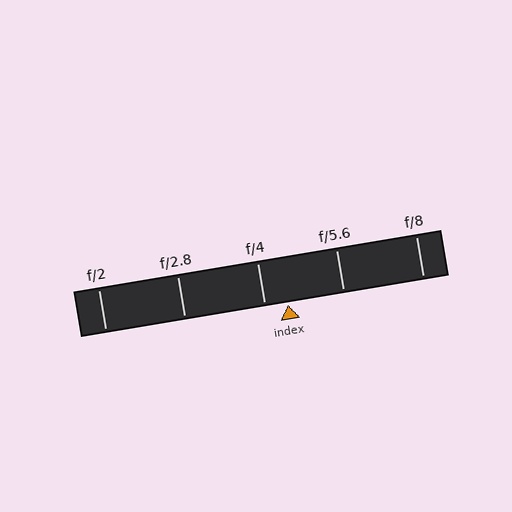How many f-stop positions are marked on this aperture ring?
There are 5 f-stop positions marked.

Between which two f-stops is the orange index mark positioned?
The index mark is between f/4 and f/5.6.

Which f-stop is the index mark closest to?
The index mark is closest to f/4.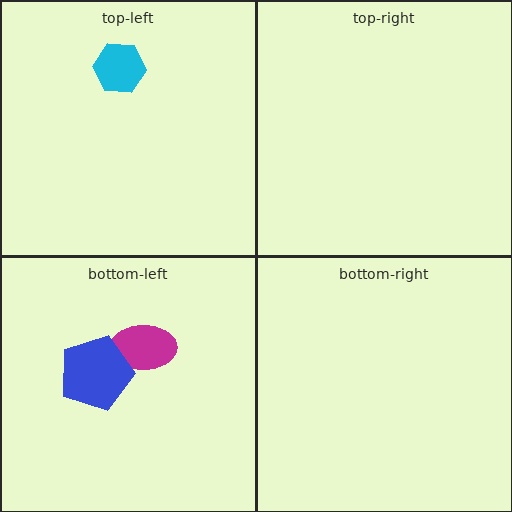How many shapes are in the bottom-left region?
2.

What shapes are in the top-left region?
The cyan hexagon.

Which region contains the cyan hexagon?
The top-left region.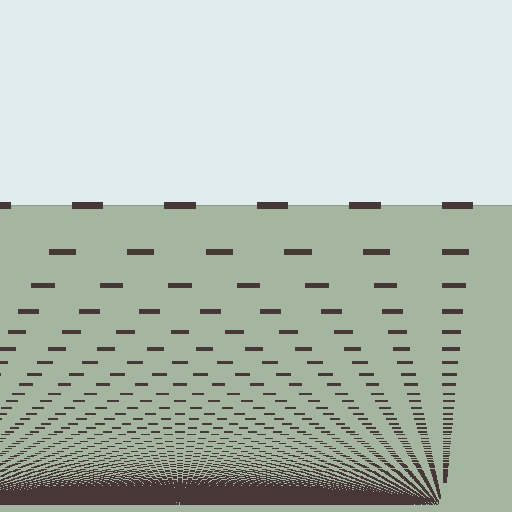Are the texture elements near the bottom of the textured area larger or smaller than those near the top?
Smaller. The gradient is inverted — elements near the bottom are smaller and denser.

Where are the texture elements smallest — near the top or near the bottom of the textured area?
Near the bottom.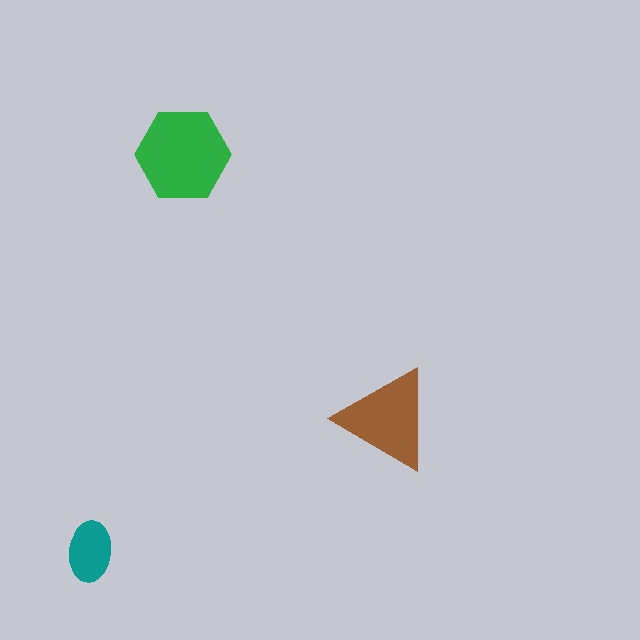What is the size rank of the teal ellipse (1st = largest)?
3rd.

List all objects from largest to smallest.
The green hexagon, the brown triangle, the teal ellipse.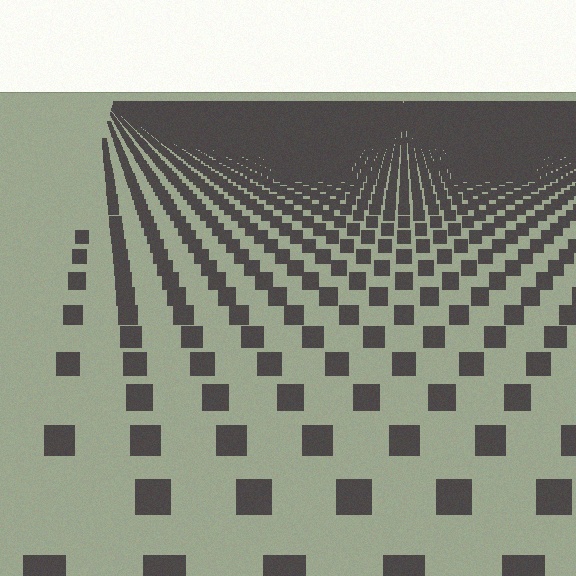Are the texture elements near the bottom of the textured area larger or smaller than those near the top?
Larger. Near the bottom, elements are closer to the viewer and appear at a bigger on-screen size.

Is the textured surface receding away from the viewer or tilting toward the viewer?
The surface is receding away from the viewer. Texture elements get smaller and denser toward the top.